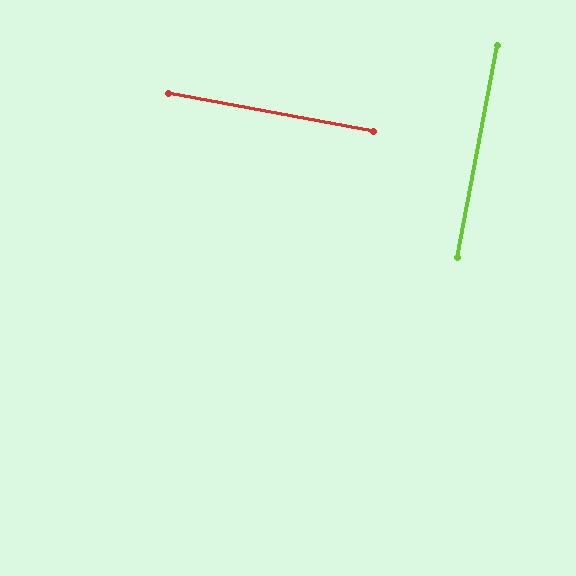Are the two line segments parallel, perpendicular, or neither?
Perpendicular — they meet at approximately 90°.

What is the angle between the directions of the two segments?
Approximately 90 degrees.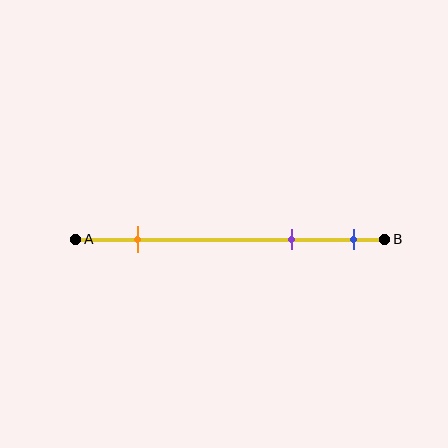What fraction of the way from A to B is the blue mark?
The blue mark is approximately 90% (0.9) of the way from A to B.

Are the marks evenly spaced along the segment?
No, the marks are not evenly spaced.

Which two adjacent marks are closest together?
The purple and blue marks are the closest adjacent pair.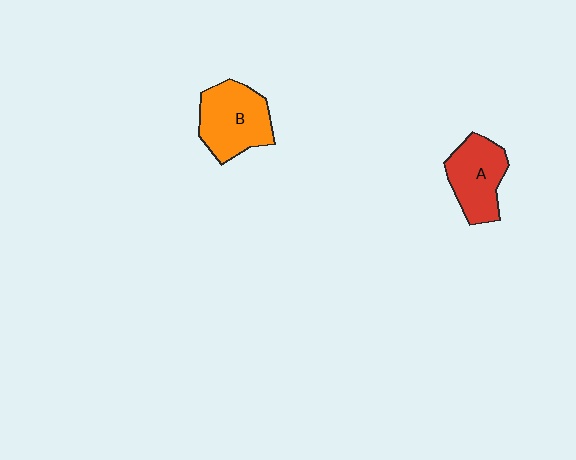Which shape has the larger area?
Shape B (orange).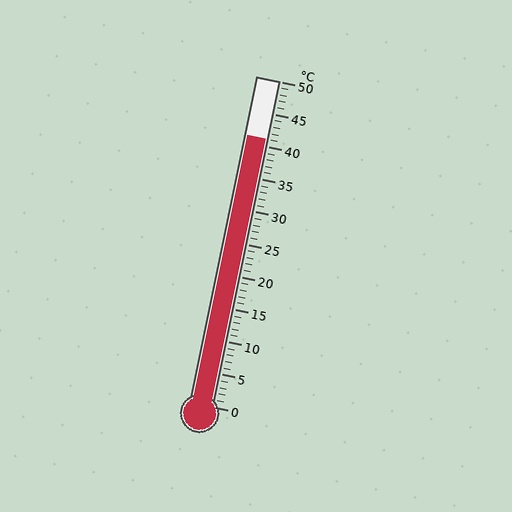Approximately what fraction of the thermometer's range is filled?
The thermometer is filled to approximately 80% of its range.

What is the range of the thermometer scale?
The thermometer scale ranges from 0°C to 50°C.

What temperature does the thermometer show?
The thermometer shows approximately 41°C.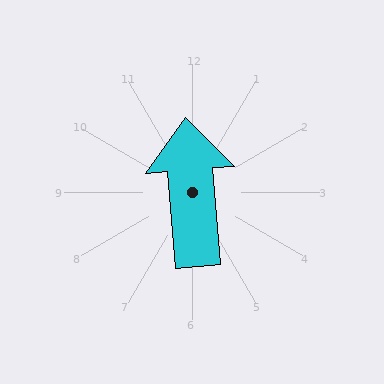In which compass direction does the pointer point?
North.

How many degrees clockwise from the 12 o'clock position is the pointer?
Approximately 355 degrees.